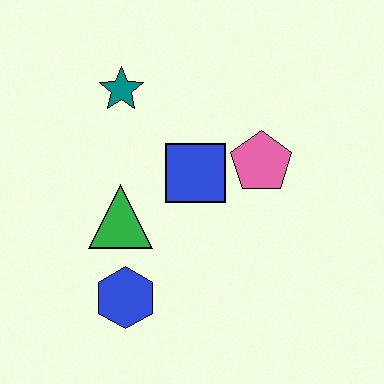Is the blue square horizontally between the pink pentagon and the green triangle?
Yes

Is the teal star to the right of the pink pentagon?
No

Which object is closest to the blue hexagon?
The green triangle is closest to the blue hexagon.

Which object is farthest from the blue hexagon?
The teal star is farthest from the blue hexagon.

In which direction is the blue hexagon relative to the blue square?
The blue hexagon is below the blue square.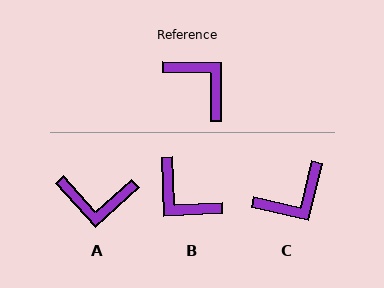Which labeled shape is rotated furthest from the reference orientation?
B, about 177 degrees away.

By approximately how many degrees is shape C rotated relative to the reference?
Approximately 102 degrees clockwise.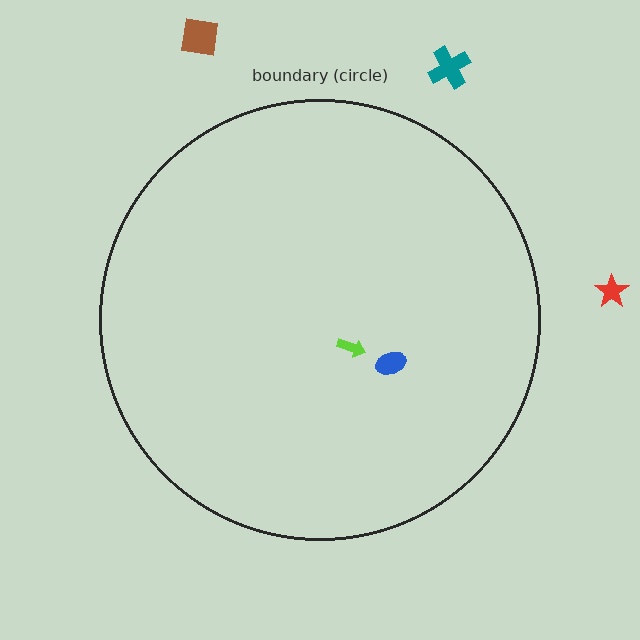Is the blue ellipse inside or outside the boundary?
Inside.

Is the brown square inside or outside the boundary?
Outside.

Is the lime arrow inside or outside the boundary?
Inside.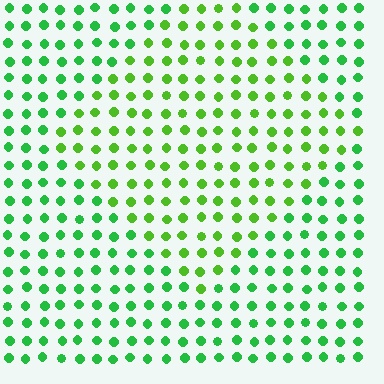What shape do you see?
I see a diamond.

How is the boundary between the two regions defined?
The boundary is defined purely by a slight shift in hue (about 27 degrees). Spacing, size, and orientation are identical on both sides.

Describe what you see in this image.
The image is filled with small green elements in a uniform arrangement. A diamond-shaped region is visible where the elements are tinted to a slightly different hue, forming a subtle color boundary.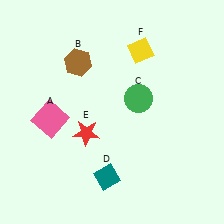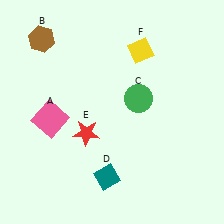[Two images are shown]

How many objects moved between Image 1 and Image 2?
1 object moved between the two images.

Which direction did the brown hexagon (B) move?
The brown hexagon (B) moved left.